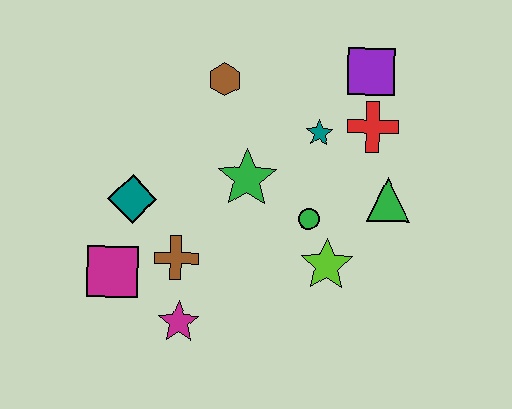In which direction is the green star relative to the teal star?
The green star is to the left of the teal star.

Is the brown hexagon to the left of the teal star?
Yes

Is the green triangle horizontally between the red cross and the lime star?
No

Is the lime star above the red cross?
No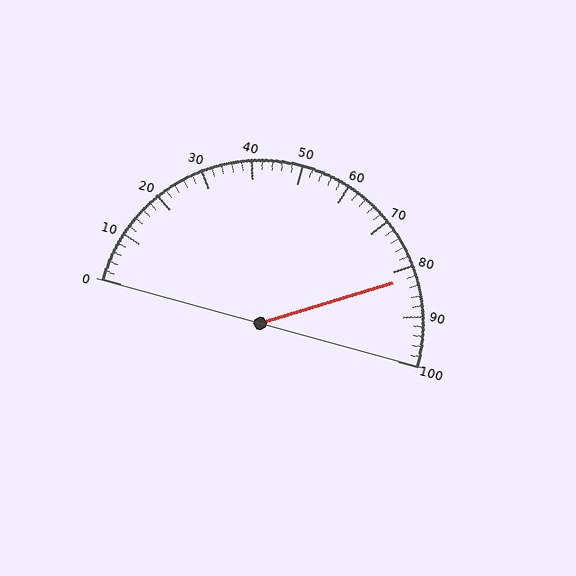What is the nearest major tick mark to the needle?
The nearest major tick mark is 80.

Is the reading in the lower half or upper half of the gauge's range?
The reading is in the upper half of the range (0 to 100).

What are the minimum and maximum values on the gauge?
The gauge ranges from 0 to 100.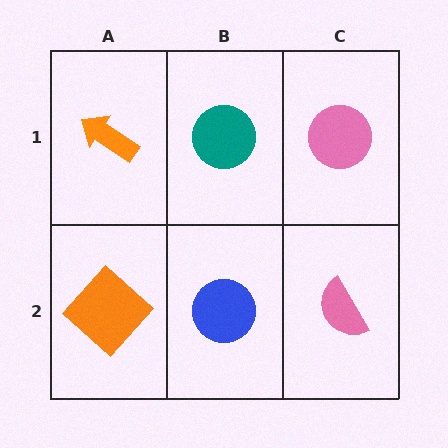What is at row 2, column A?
An orange diamond.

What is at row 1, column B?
A teal circle.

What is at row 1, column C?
A pink circle.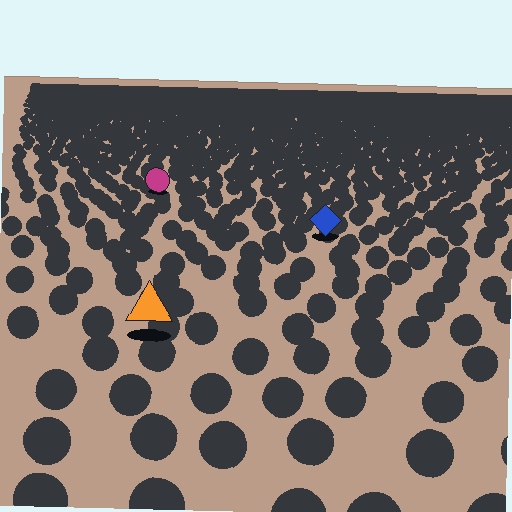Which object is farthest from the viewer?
The magenta circle is farthest from the viewer. It appears smaller and the ground texture around it is denser.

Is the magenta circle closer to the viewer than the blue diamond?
No. The blue diamond is closer — you can tell from the texture gradient: the ground texture is coarser near it.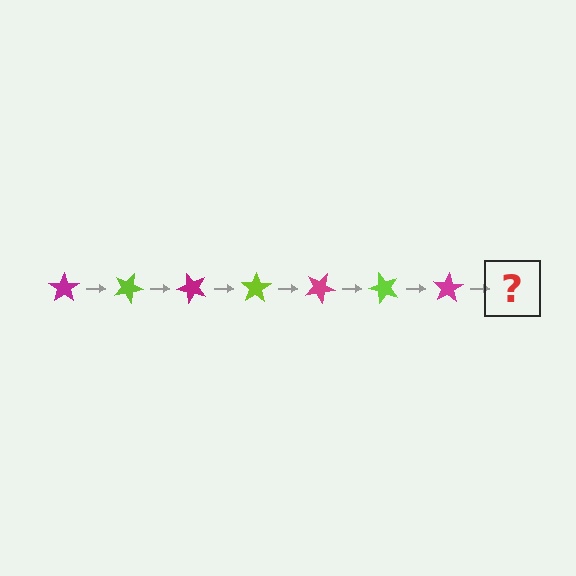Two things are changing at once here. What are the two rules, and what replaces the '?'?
The two rules are that it rotates 25 degrees each step and the color cycles through magenta and lime. The '?' should be a lime star, rotated 175 degrees from the start.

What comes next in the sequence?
The next element should be a lime star, rotated 175 degrees from the start.